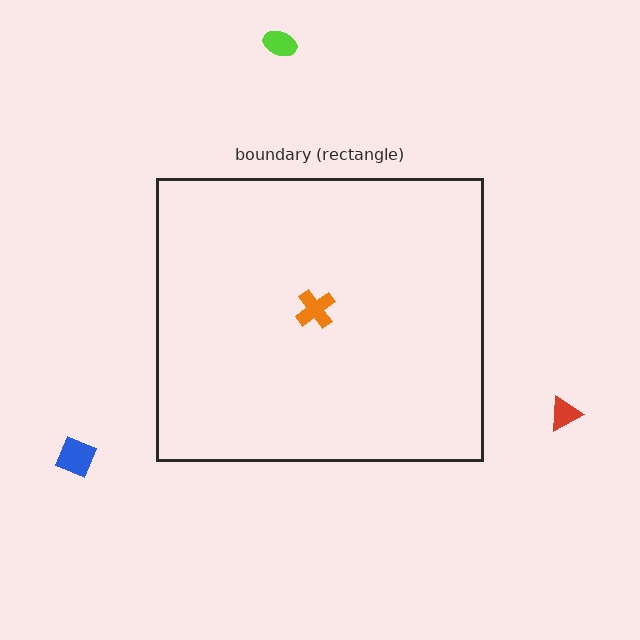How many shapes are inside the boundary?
1 inside, 3 outside.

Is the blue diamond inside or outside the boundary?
Outside.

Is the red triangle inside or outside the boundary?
Outside.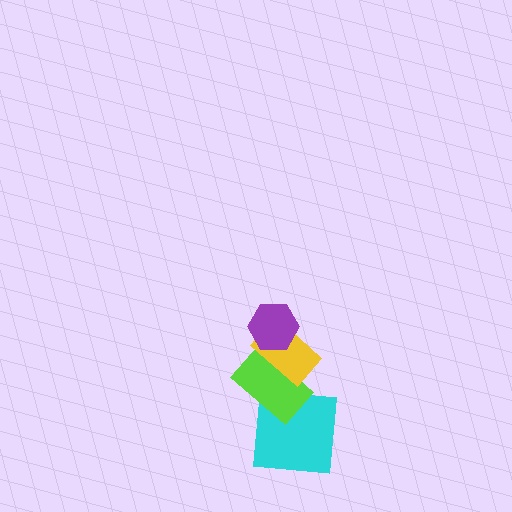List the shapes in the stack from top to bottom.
From top to bottom: the purple hexagon, the yellow rectangle, the lime rectangle, the cyan square.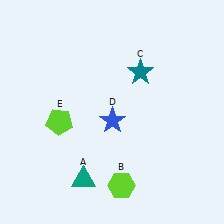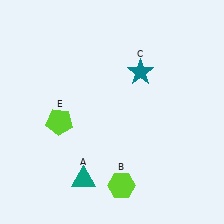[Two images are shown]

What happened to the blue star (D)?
The blue star (D) was removed in Image 2. It was in the bottom-right area of Image 1.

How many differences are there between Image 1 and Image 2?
There is 1 difference between the two images.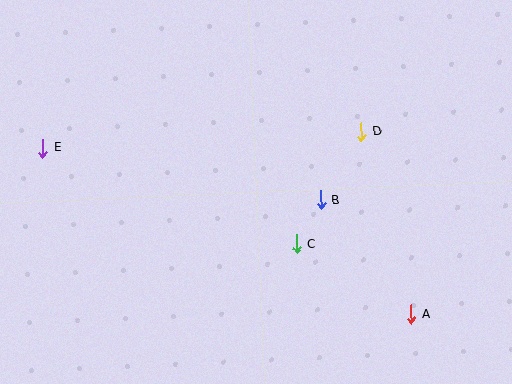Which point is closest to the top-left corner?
Point E is closest to the top-left corner.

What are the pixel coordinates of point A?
Point A is at (411, 314).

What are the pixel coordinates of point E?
Point E is at (43, 148).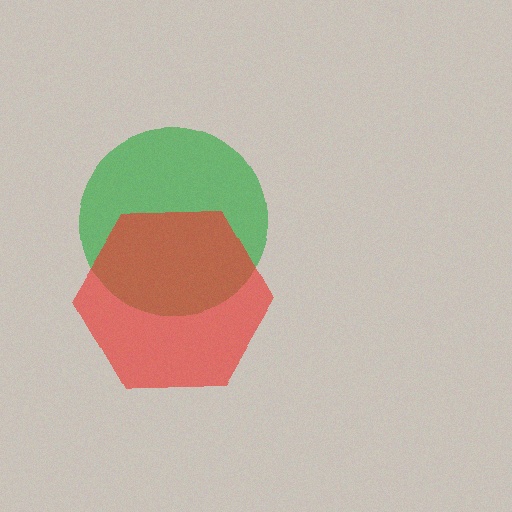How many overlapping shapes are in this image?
There are 2 overlapping shapes in the image.